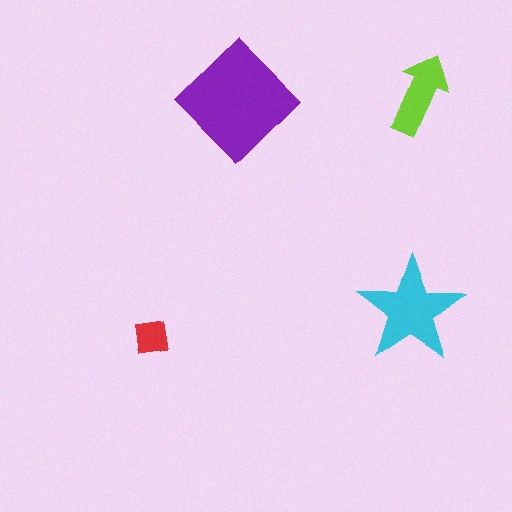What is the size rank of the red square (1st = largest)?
4th.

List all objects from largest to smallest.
The purple diamond, the cyan star, the lime arrow, the red square.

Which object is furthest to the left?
The red square is leftmost.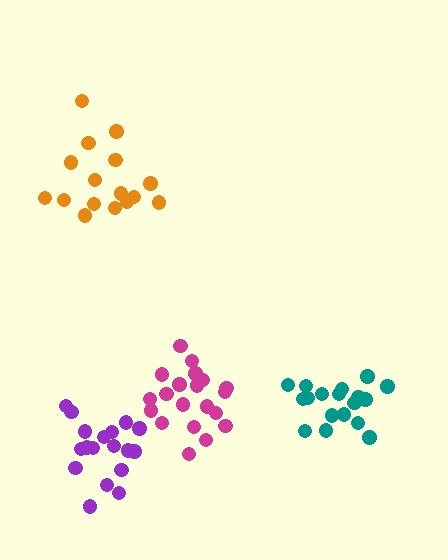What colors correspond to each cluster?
The clusters are colored: purple, teal, magenta, orange.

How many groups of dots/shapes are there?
There are 4 groups.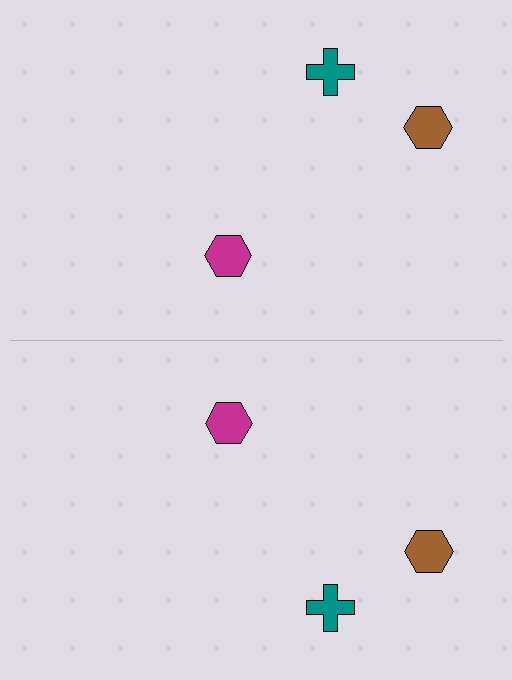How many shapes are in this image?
There are 6 shapes in this image.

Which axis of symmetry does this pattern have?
The pattern has a horizontal axis of symmetry running through the center of the image.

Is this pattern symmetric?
Yes, this pattern has bilateral (reflection) symmetry.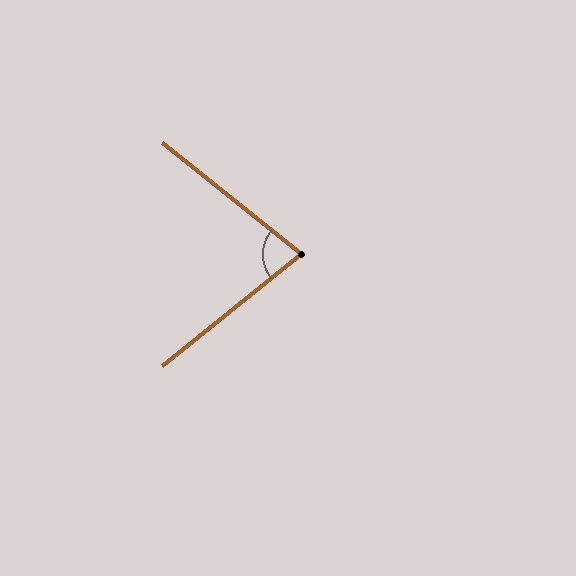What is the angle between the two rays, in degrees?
Approximately 77 degrees.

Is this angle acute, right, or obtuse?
It is acute.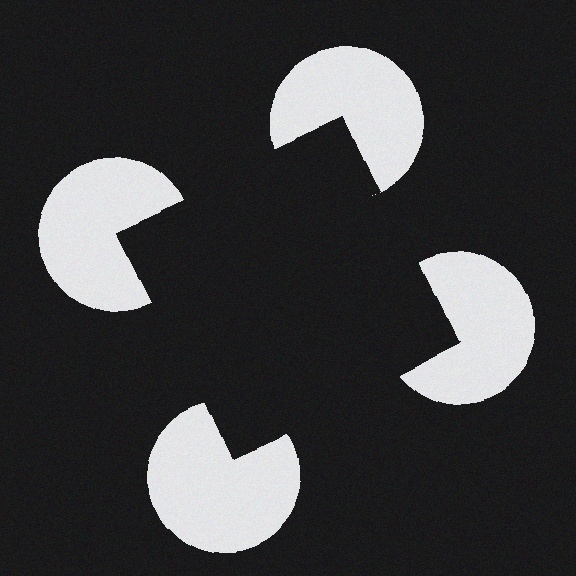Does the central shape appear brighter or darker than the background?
It typically appears slightly darker than the background, even though no actual brightness change is drawn.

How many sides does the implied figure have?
4 sides.